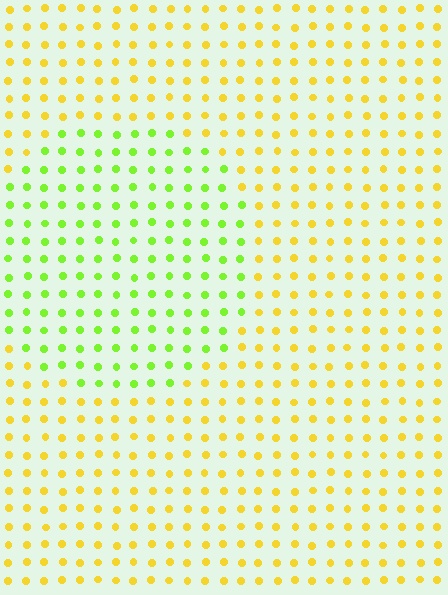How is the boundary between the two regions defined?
The boundary is defined purely by a slight shift in hue (about 46 degrees). Spacing, size, and orientation are identical on both sides.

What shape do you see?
I see a circle.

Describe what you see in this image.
The image is filled with small yellow elements in a uniform arrangement. A circle-shaped region is visible where the elements are tinted to a slightly different hue, forming a subtle color boundary.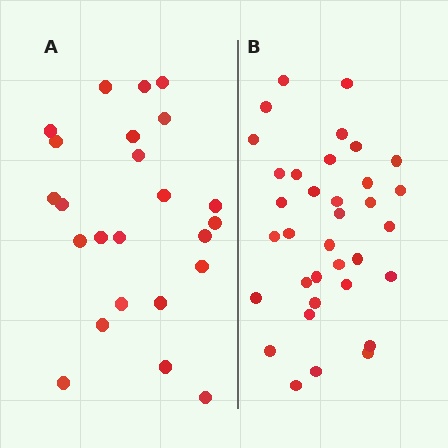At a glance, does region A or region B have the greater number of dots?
Region B (the right region) has more dots.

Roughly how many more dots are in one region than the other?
Region B has roughly 12 or so more dots than region A.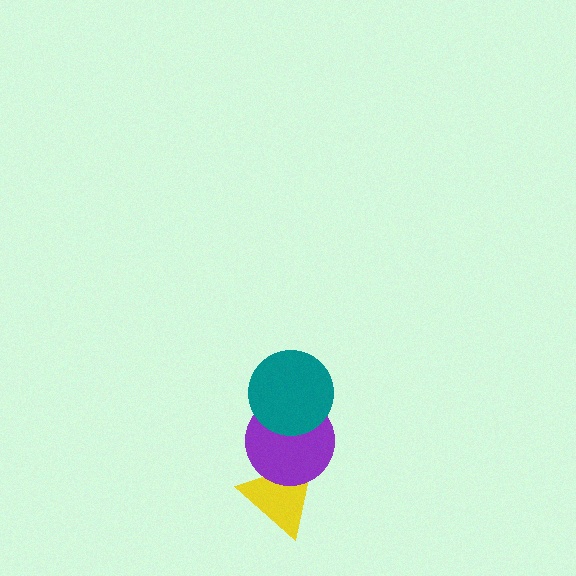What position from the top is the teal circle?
The teal circle is 1st from the top.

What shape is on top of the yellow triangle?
The purple circle is on top of the yellow triangle.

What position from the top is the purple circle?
The purple circle is 2nd from the top.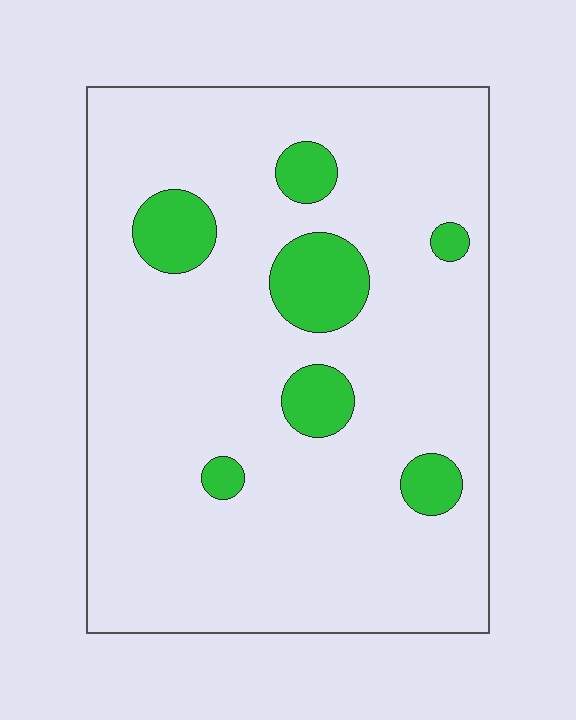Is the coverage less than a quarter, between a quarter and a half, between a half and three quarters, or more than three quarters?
Less than a quarter.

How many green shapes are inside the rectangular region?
7.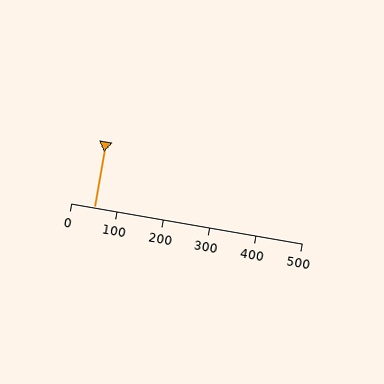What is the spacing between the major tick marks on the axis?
The major ticks are spaced 100 apart.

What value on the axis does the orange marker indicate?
The marker indicates approximately 50.